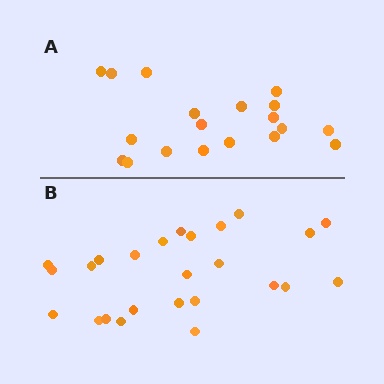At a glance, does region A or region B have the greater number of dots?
Region B (the bottom region) has more dots.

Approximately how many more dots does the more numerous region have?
Region B has about 6 more dots than region A.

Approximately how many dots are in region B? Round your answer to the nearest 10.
About 20 dots. (The exact count is 25, which rounds to 20.)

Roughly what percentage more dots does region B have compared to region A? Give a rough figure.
About 30% more.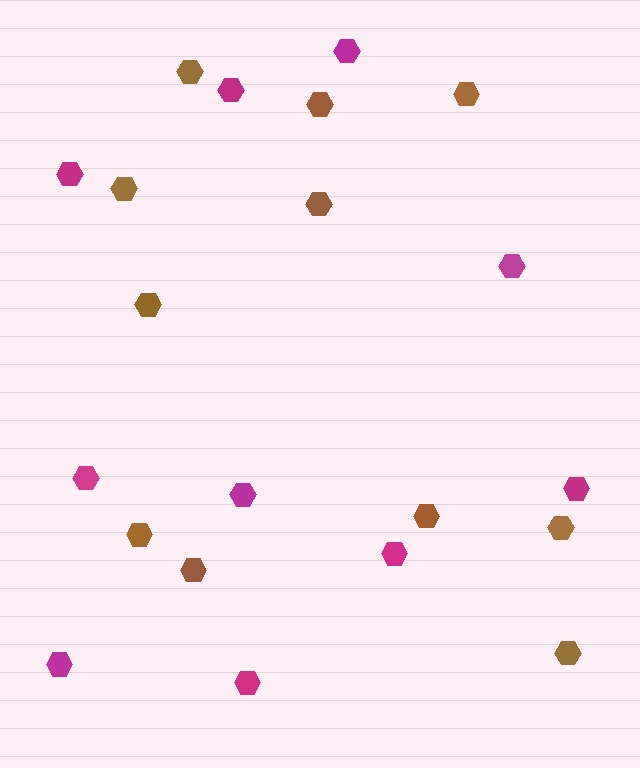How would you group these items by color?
There are 2 groups: one group of brown hexagons (11) and one group of magenta hexagons (10).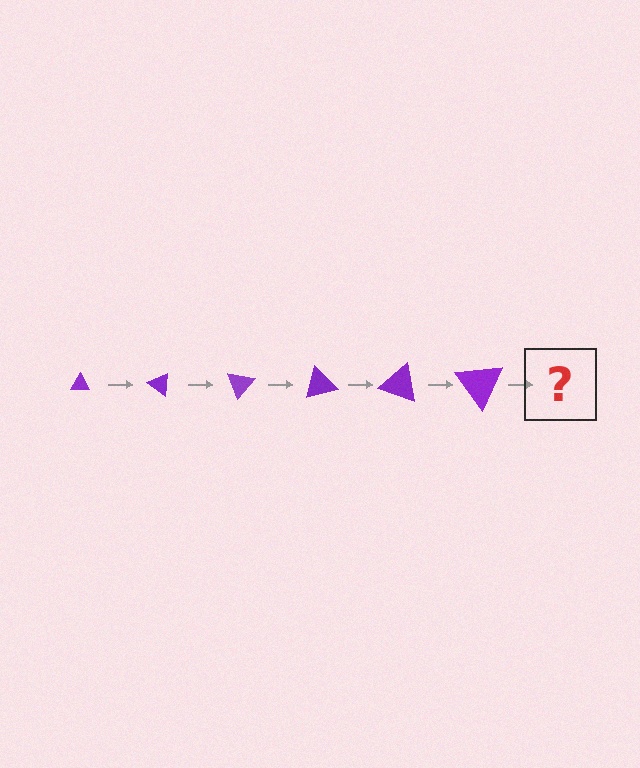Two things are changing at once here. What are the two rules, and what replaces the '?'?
The two rules are that the triangle grows larger each step and it rotates 35 degrees each step. The '?' should be a triangle, larger than the previous one and rotated 210 degrees from the start.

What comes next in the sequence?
The next element should be a triangle, larger than the previous one and rotated 210 degrees from the start.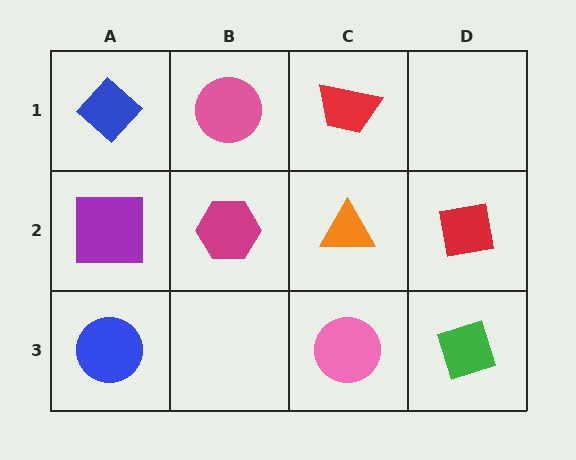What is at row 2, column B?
A magenta hexagon.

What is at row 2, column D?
A red square.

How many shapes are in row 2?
4 shapes.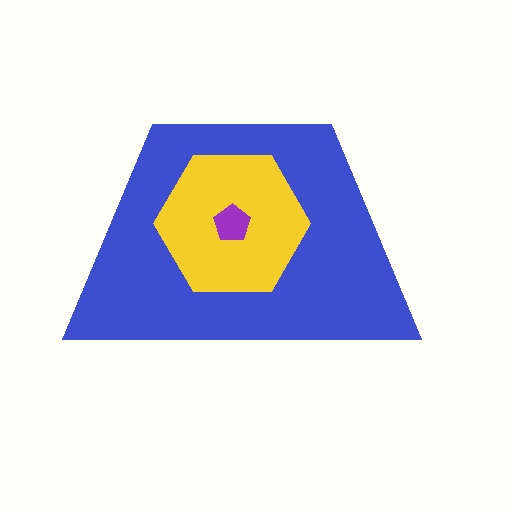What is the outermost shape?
The blue trapezoid.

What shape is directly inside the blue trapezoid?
The yellow hexagon.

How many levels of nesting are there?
3.